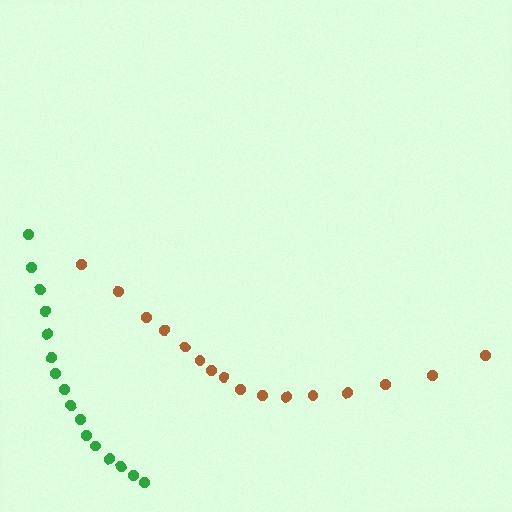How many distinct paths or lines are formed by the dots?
There are 2 distinct paths.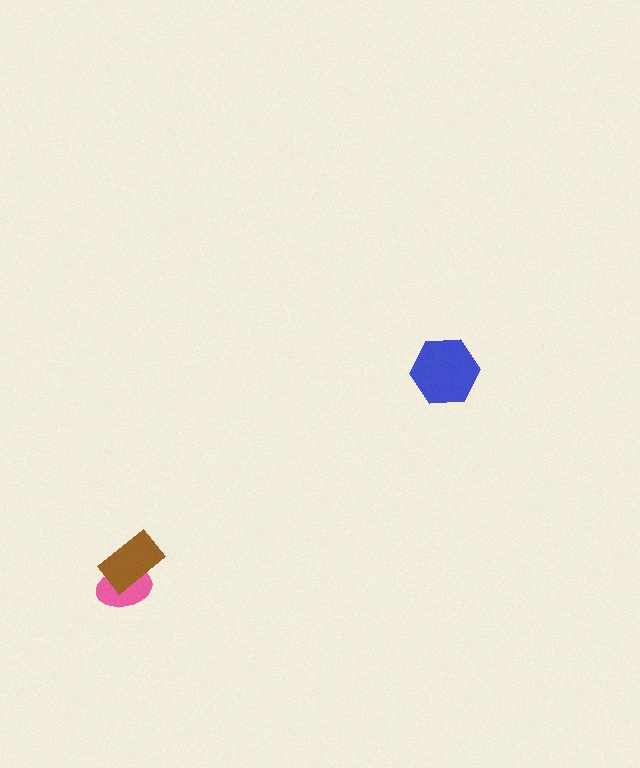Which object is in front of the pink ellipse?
The brown rectangle is in front of the pink ellipse.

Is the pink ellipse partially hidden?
Yes, it is partially covered by another shape.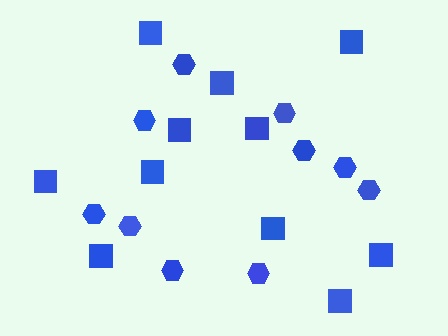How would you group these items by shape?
There are 2 groups: one group of hexagons (10) and one group of squares (11).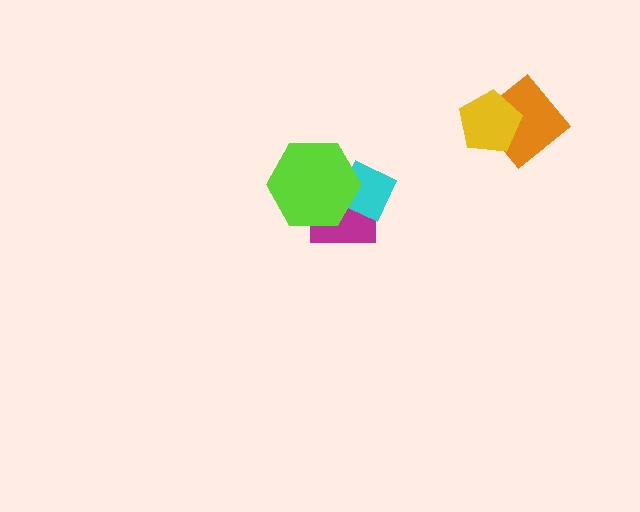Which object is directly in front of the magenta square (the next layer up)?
The cyan diamond is directly in front of the magenta square.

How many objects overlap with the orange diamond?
1 object overlaps with the orange diamond.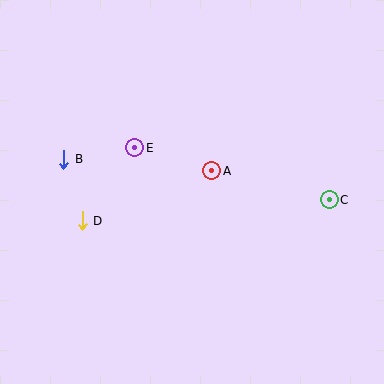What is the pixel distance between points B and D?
The distance between B and D is 64 pixels.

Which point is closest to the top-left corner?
Point B is closest to the top-left corner.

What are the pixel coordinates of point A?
Point A is at (212, 171).